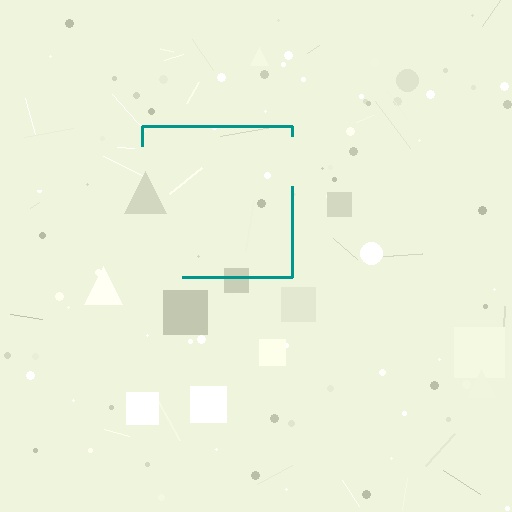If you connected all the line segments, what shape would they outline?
They would outline a square.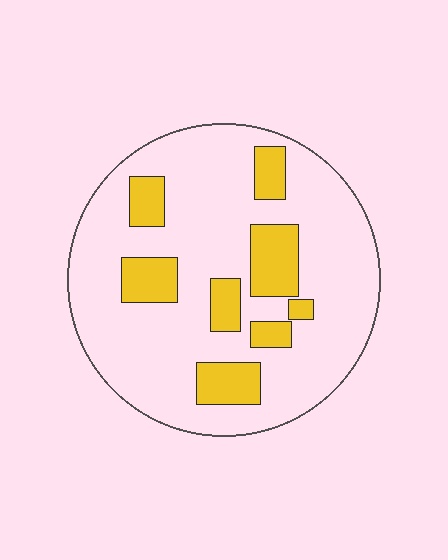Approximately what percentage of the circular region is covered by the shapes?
Approximately 20%.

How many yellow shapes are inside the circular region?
8.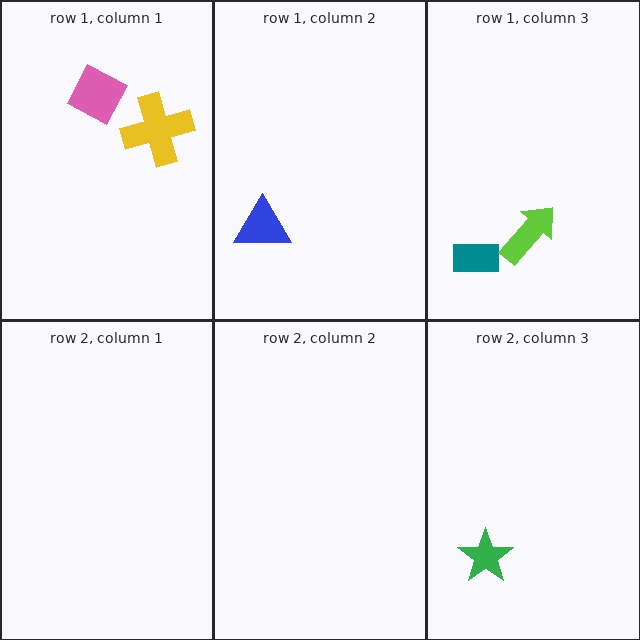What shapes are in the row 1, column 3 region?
The teal rectangle, the lime arrow.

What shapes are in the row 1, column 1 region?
The yellow cross, the pink diamond.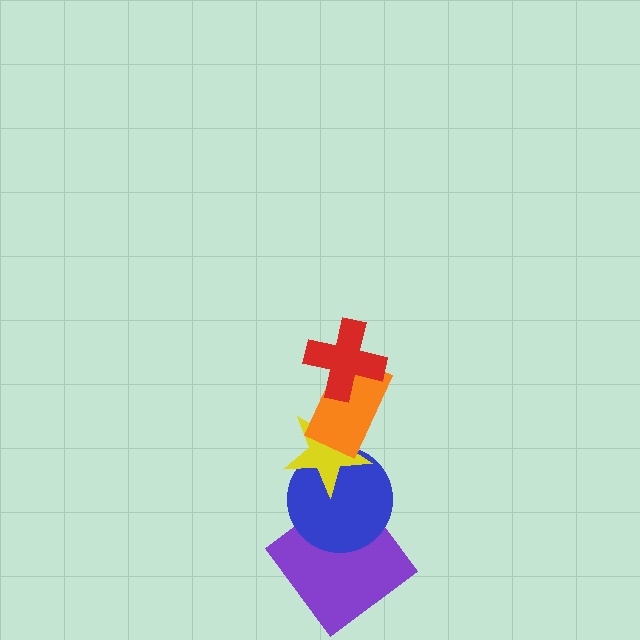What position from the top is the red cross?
The red cross is 1st from the top.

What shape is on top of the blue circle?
The yellow star is on top of the blue circle.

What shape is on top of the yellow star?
The orange rectangle is on top of the yellow star.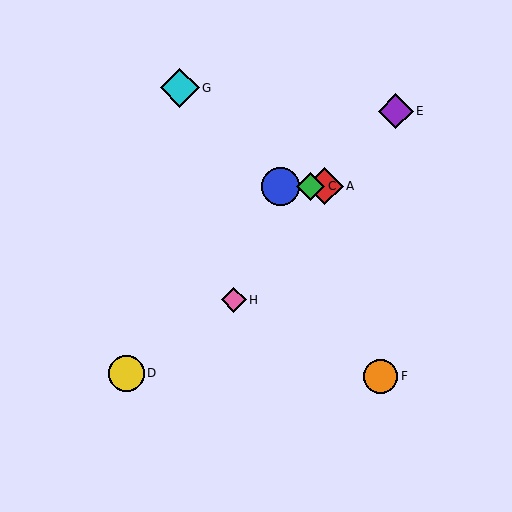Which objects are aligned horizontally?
Objects A, B, C are aligned horizontally.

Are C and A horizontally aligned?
Yes, both are at y≈186.